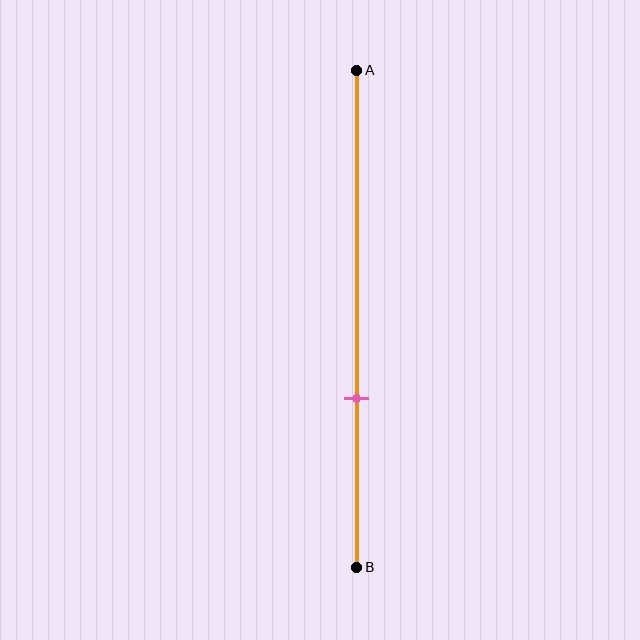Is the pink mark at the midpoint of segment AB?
No, the mark is at about 65% from A, not at the 50% midpoint.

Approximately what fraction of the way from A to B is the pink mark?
The pink mark is approximately 65% of the way from A to B.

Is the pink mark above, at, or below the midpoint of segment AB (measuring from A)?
The pink mark is below the midpoint of segment AB.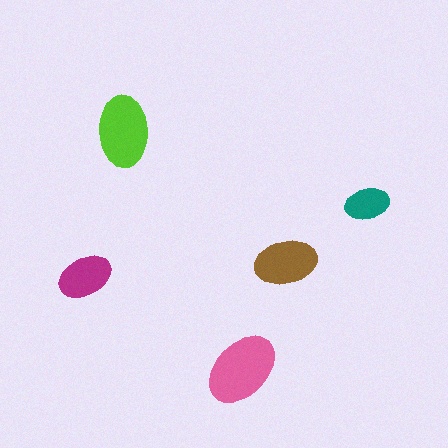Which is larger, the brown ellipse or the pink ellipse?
The pink one.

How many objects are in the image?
There are 5 objects in the image.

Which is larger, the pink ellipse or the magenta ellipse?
The pink one.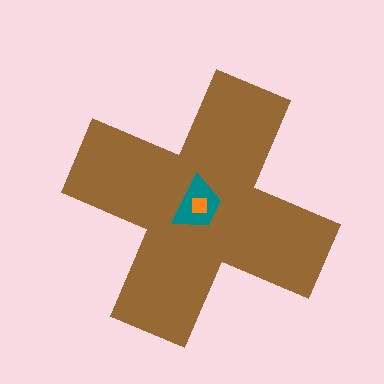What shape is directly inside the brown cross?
The teal trapezoid.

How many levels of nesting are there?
3.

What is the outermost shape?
The brown cross.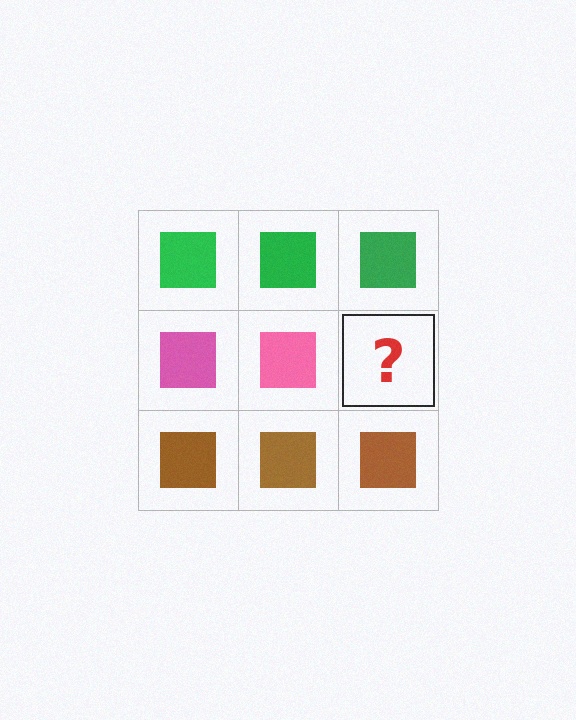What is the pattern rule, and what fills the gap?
The rule is that each row has a consistent color. The gap should be filled with a pink square.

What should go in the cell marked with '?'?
The missing cell should contain a pink square.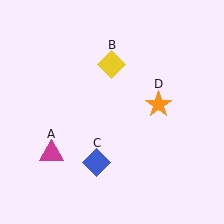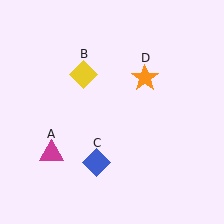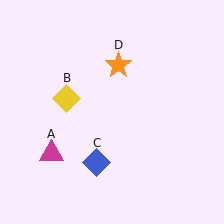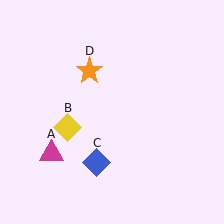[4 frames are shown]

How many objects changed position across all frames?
2 objects changed position: yellow diamond (object B), orange star (object D).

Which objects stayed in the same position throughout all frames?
Magenta triangle (object A) and blue diamond (object C) remained stationary.